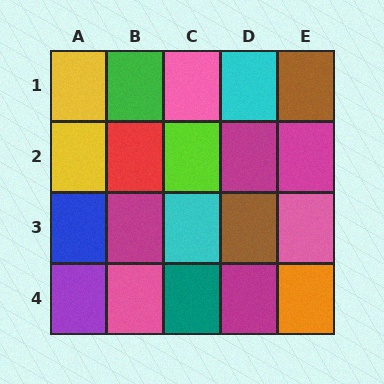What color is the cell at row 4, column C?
Teal.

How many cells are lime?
1 cell is lime.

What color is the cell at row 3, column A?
Blue.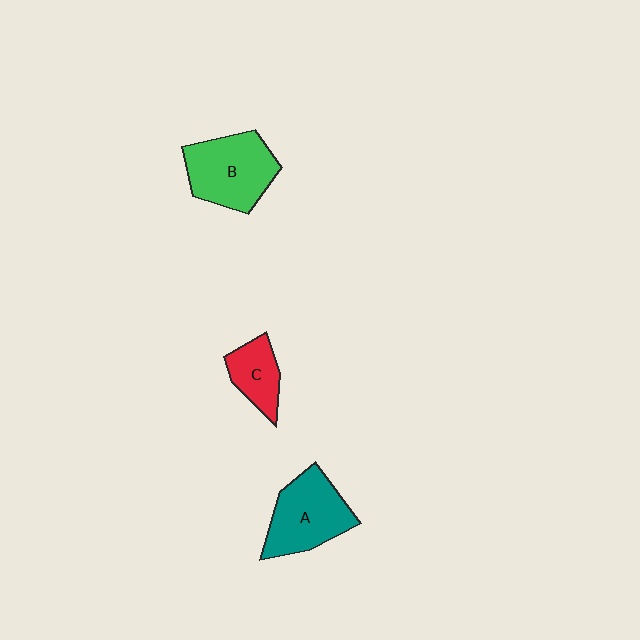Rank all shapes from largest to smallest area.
From largest to smallest: B (green), A (teal), C (red).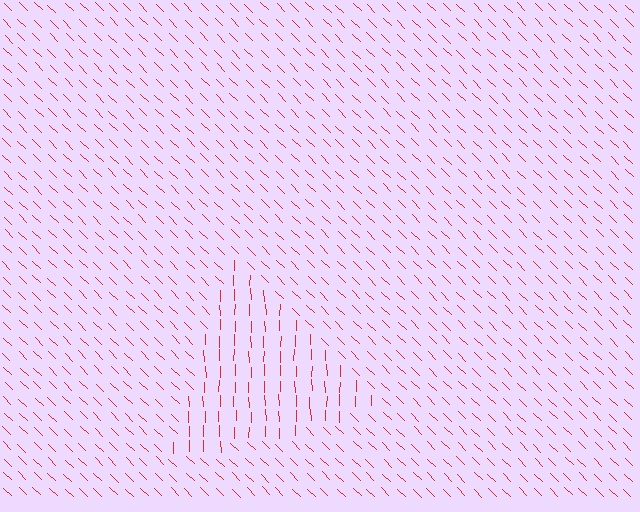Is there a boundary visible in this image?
Yes, there is a texture boundary formed by a change in line orientation.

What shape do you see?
I see a triangle.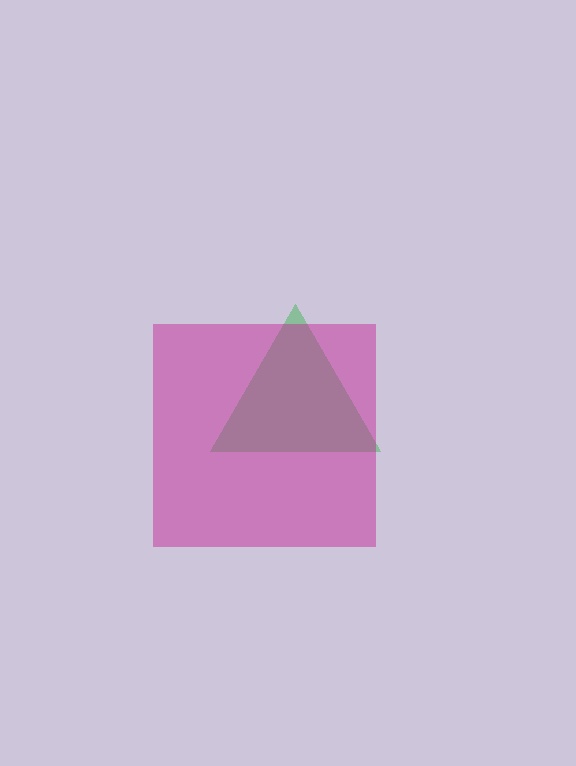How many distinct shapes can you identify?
There are 2 distinct shapes: a green triangle, a magenta square.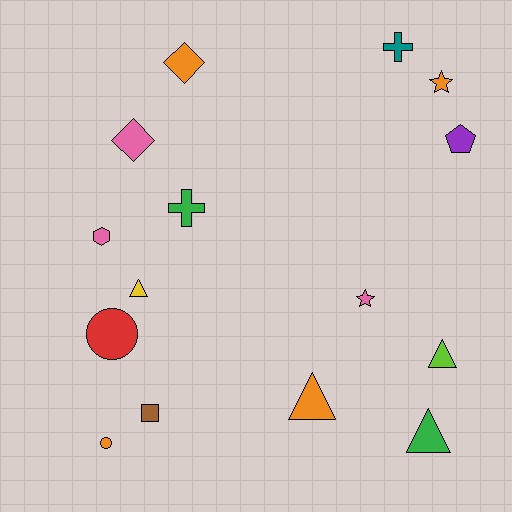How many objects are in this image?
There are 15 objects.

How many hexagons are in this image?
There is 1 hexagon.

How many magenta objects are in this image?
There are no magenta objects.